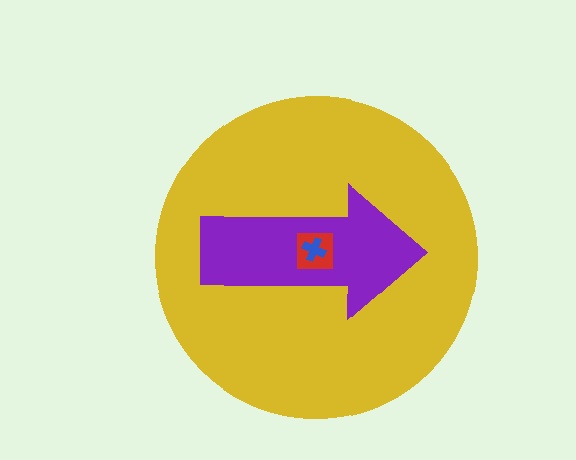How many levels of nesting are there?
4.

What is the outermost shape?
The yellow circle.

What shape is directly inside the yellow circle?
The purple arrow.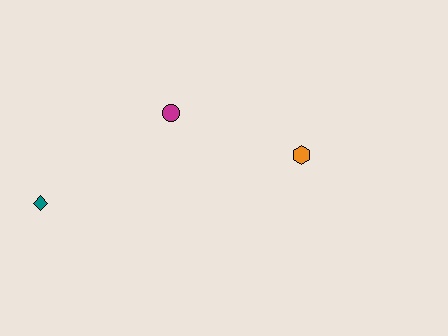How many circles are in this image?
There is 1 circle.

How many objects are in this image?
There are 3 objects.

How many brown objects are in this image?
There are no brown objects.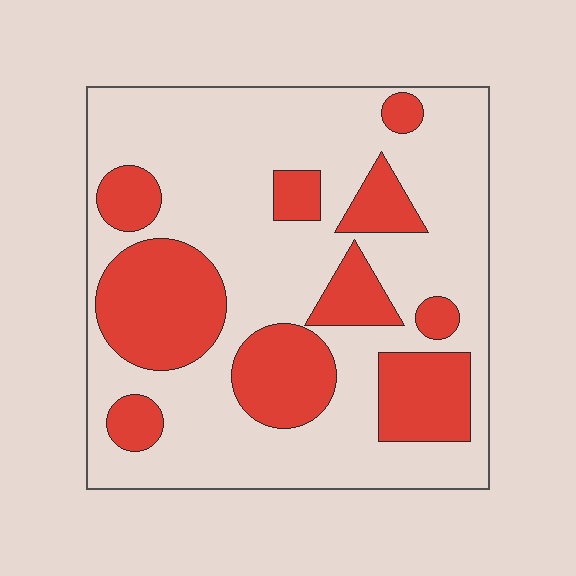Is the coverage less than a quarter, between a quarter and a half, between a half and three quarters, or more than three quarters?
Between a quarter and a half.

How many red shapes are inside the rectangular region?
10.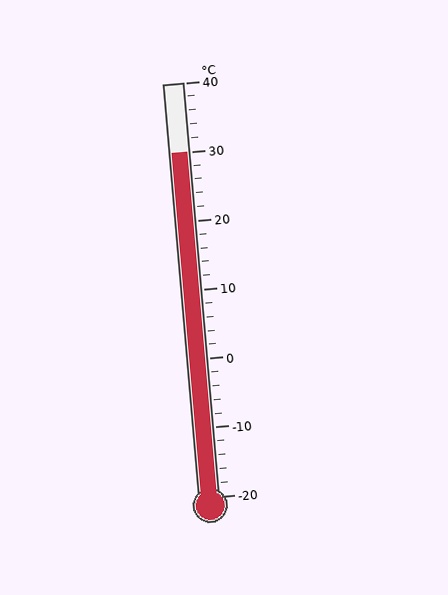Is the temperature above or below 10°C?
The temperature is above 10°C.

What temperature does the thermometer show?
The thermometer shows approximately 30°C.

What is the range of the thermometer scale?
The thermometer scale ranges from -20°C to 40°C.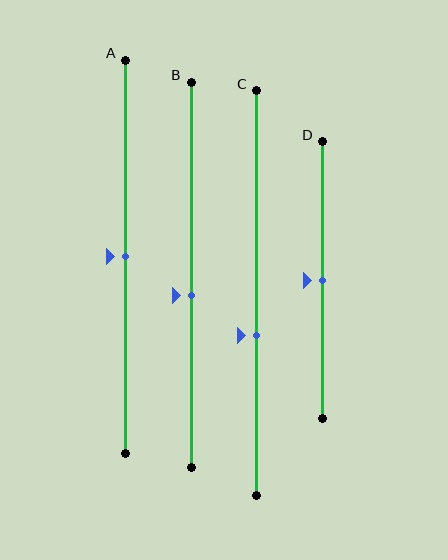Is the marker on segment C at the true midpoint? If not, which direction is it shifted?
No, the marker on segment C is shifted downward by about 10% of the segment length.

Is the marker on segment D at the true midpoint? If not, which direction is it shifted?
Yes, the marker on segment D is at the true midpoint.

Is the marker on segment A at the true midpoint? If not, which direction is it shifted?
Yes, the marker on segment A is at the true midpoint.